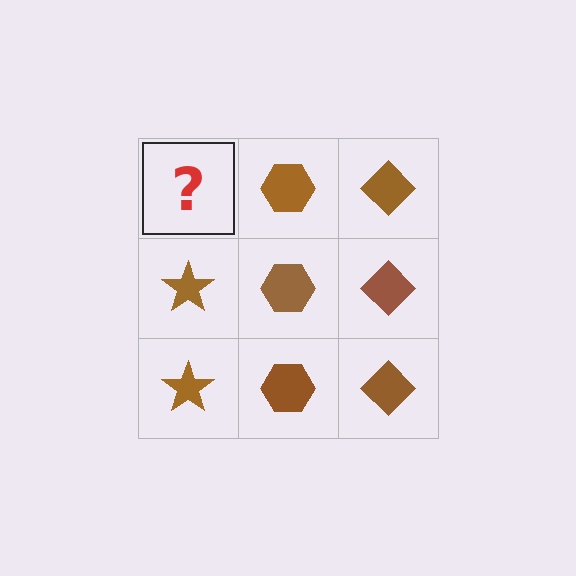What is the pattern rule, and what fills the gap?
The rule is that each column has a consistent shape. The gap should be filled with a brown star.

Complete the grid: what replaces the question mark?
The question mark should be replaced with a brown star.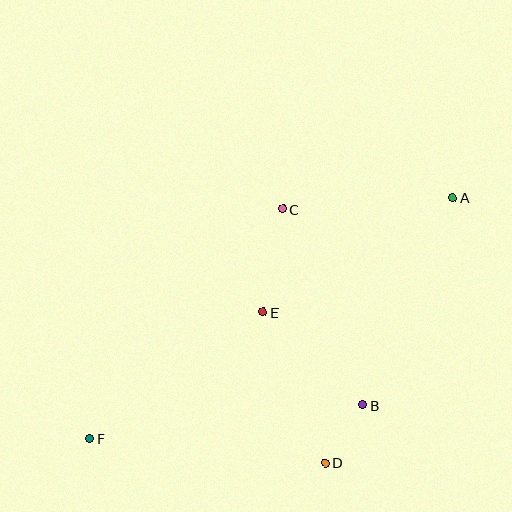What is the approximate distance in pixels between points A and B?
The distance between A and B is approximately 226 pixels.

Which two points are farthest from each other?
Points A and F are farthest from each other.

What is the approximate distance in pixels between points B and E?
The distance between B and E is approximately 136 pixels.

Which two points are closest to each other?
Points B and D are closest to each other.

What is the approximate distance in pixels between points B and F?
The distance between B and F is approximately 275 pixels.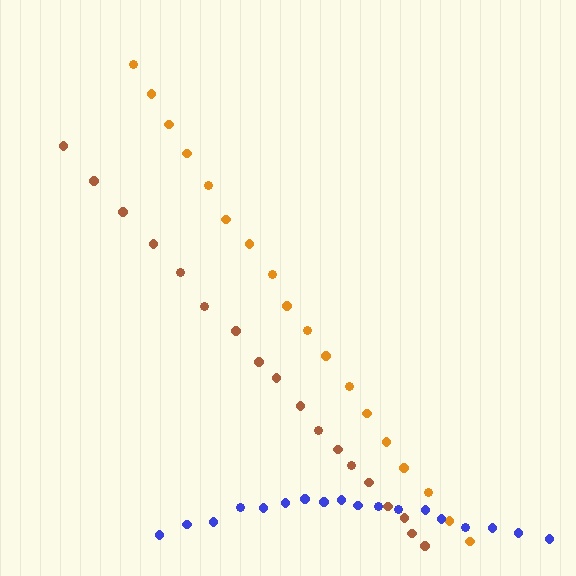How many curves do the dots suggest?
There are 3 distinct paths.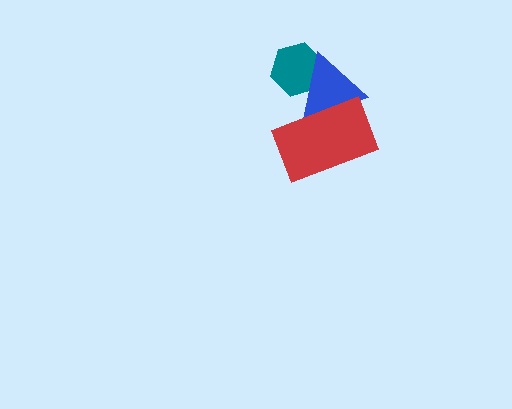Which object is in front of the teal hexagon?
The blue triangle is in front of the teal hexagon.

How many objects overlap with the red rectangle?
1 object overlaps with the red rectangle.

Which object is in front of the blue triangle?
The red rectangle is in front of the blue triangle.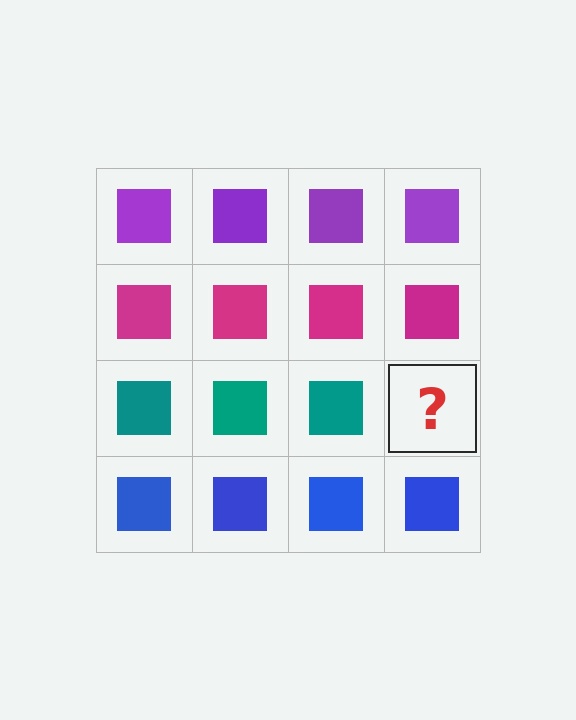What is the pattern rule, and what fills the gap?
The rule is that each row has a consistent color. The gap should be filled with a teal square.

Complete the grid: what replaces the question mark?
The question mark should be replaced with a teal square.